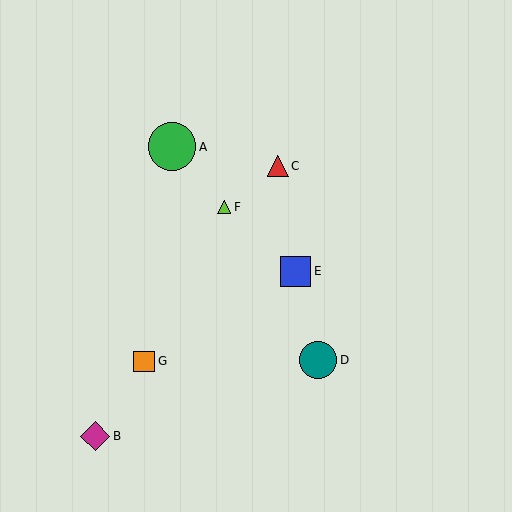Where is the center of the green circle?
The center of the green circle is at (172, 147).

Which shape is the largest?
The green circle (labeled A) is the largest.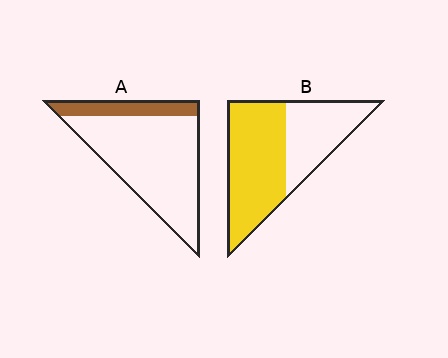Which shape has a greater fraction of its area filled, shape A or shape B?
Shape B.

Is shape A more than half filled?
No.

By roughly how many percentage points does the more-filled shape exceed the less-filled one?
By roughly 40 percentage points (B over A).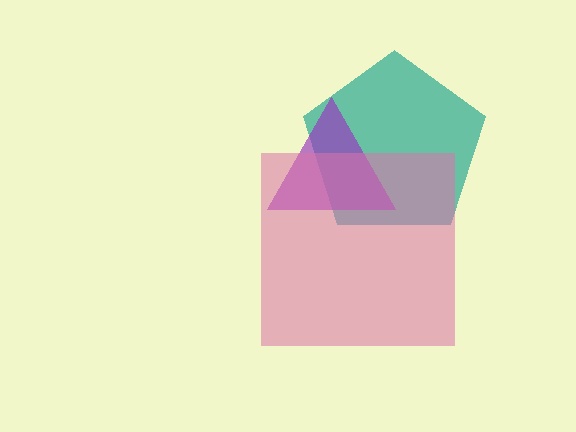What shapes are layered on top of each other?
The layered shapes are: a teal pentagon, a purple triangle, a pink square.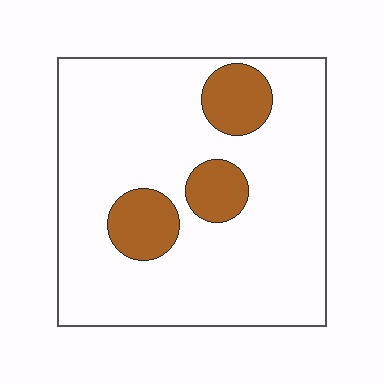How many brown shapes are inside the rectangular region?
3.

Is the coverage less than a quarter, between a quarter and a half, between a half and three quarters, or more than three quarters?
Less than a quarter.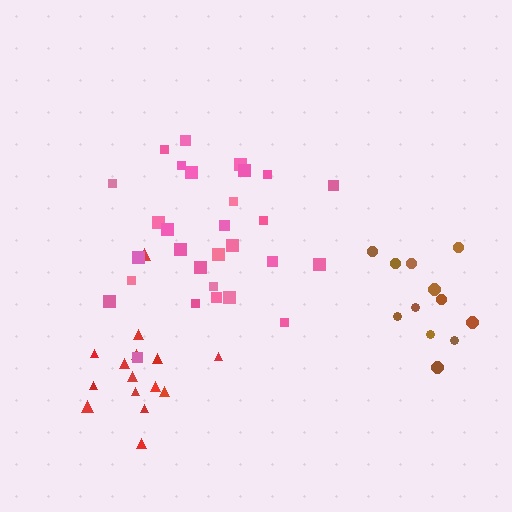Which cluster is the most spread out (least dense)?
Pink.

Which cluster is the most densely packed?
Brown.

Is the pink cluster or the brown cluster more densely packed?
Brown.